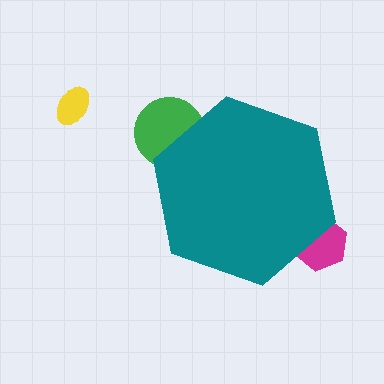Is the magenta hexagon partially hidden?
Yes, the magenta hexagon is partially hidden behind the teal hexagon.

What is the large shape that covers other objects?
A teal hexagon.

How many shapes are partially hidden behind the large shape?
2 shapes are partially hidden.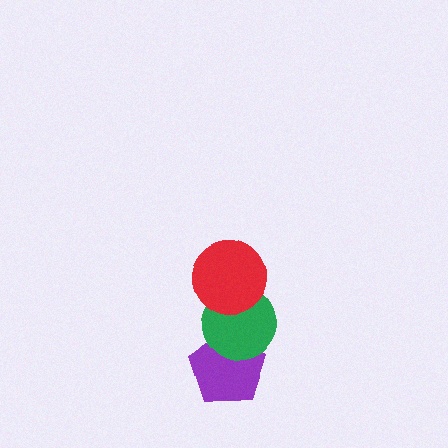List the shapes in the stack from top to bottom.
From top to bottom: the red circle, the green circle, the purple pentagon.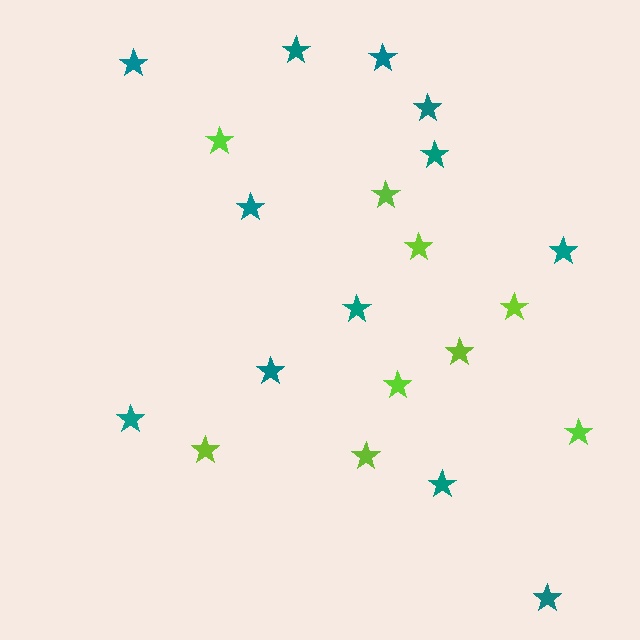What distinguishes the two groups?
There are 2 groups: one group of lime stars (9) and one group of teal stars (12).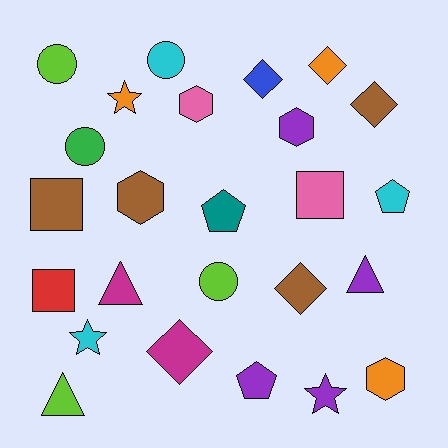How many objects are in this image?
There are 25 objects.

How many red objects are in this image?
There is 1 red object.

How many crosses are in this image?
There are no crosses.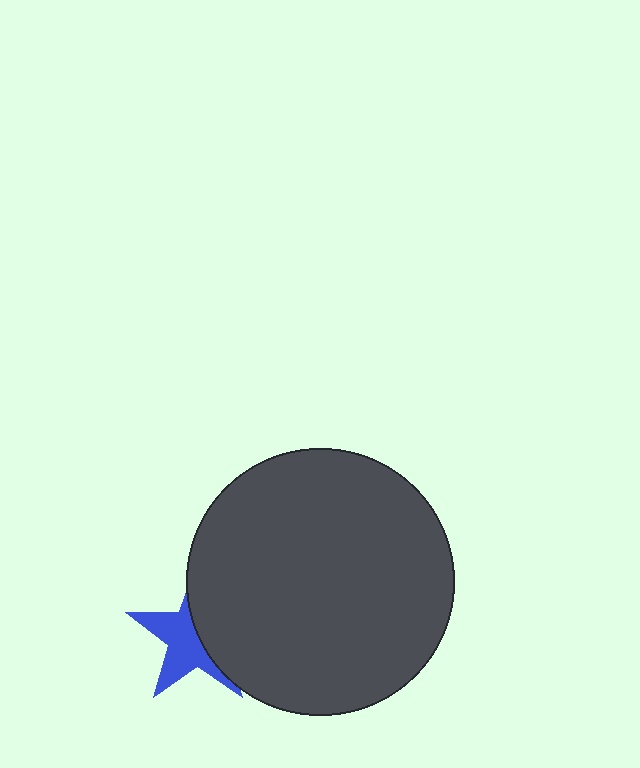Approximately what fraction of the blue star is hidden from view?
Roughly 48% of the blue star is hidden behind the dark gray circle.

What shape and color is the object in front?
The object in front is a dark gray circle.